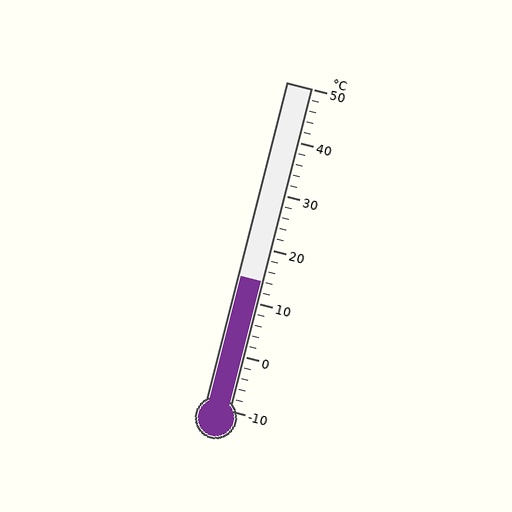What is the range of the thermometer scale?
The thermometer scale ranges from -10°C to 50°C.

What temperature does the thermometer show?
The thermometer shows approximately 14°C.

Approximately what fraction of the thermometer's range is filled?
The thermometer is filled to approximately 40% of its range.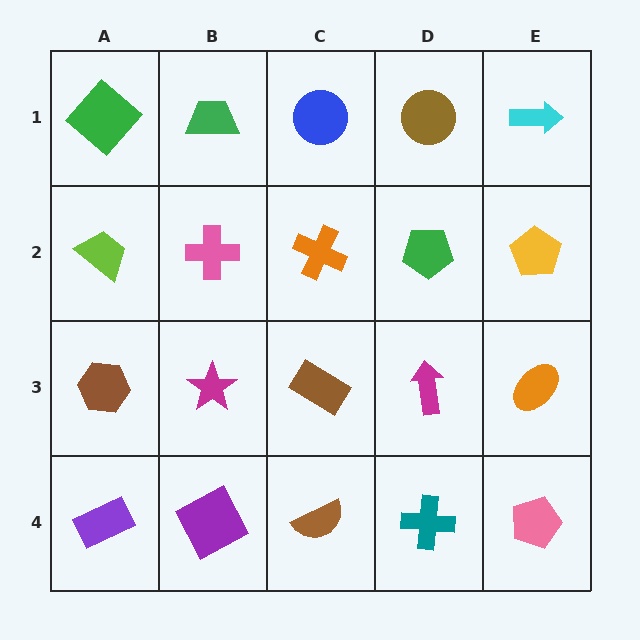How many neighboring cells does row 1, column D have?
3.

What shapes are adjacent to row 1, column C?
An orange cross (row 2, column C), a green trapezoid (row 1, column B), a brown circle (row 1, column D).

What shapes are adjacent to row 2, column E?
A cyan arrow (row 1, column E), an orange ellipse (row 3, column E), a green pentagon (row 2, column D).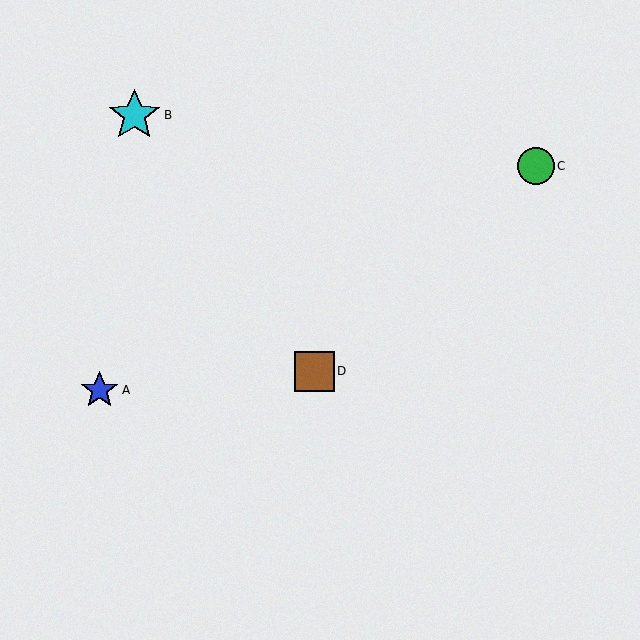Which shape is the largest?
The cyan star (labeled B) is the largest.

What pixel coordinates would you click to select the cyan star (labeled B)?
Click at (134, 115) to select the cyan star B.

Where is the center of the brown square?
The center of the brown square is at (315, 371).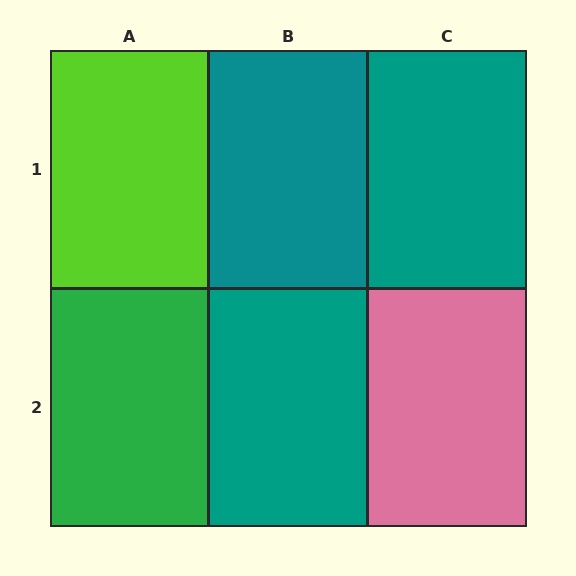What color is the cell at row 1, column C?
Teal.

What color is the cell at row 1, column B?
Teal.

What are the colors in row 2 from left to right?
Green, teal, pink.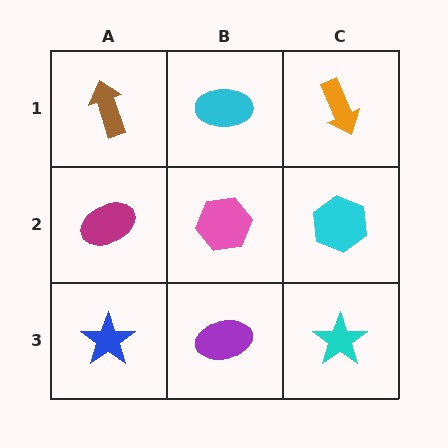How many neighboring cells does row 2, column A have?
3.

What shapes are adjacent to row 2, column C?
An orange arrow (row 1, column C), a cyan star (row 3, column C), a pink hexagon (row 2, column B).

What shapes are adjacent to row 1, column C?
A cyan hexagon (row 2, column C), a cyan ellipse (row 1, column B).